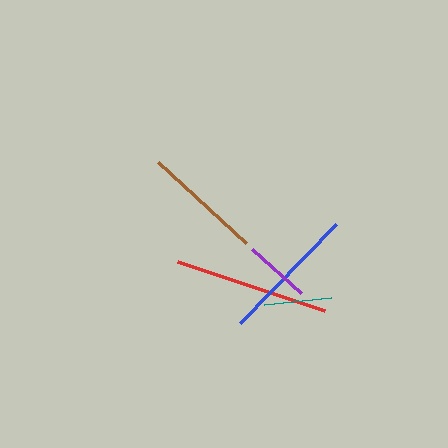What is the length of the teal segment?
The teal segment is approximately 68 pixels long.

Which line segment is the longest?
The red line is the longest at approximately 155 pixels.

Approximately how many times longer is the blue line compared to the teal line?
The blue line is approximately 2.0 times the length of the teal line.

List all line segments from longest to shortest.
From longest to shortest: red, blue, brown, teal, purple.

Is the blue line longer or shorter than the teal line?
The blue line is longer than the teal line.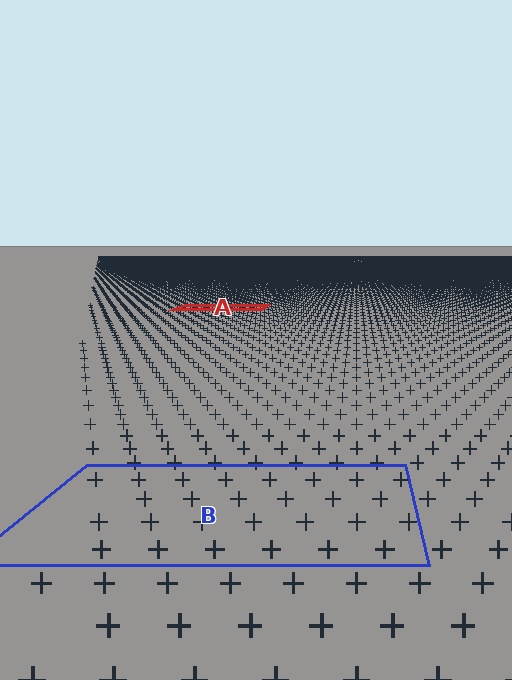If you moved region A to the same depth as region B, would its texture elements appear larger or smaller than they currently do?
They would appear larger. At a closer depth, the same texture elements are projected at a bigger on-screen size.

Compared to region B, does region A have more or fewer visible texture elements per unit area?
Region A has more texture elements per unit area — they are packed more densely because it is farther away.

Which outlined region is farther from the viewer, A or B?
Region A is farther from the viewer — the texture elements inside it appear smaller and more densely packed.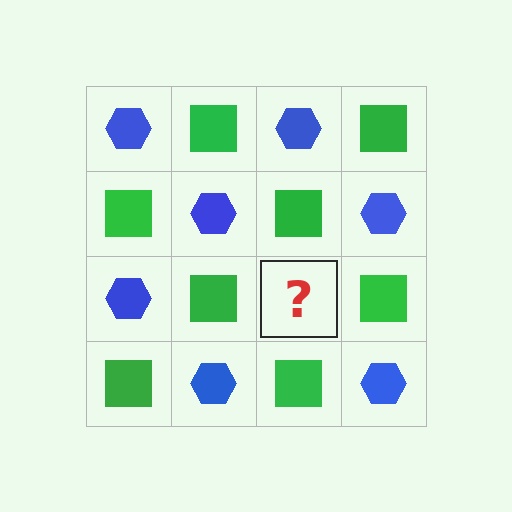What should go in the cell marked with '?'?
The missing cell should contain a blue hexagon.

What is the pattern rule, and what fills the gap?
The rule is that it alternates blue hexagon and green square in a checkerboard pattern. The gap should be filled with a blue hexagon.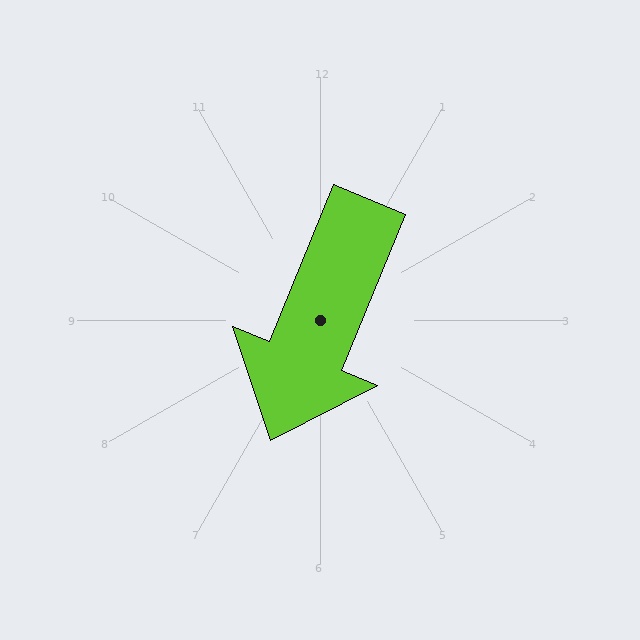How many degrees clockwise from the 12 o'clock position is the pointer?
Approximately 202 degrees.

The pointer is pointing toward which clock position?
Roughly 7 o'clock.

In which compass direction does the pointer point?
South.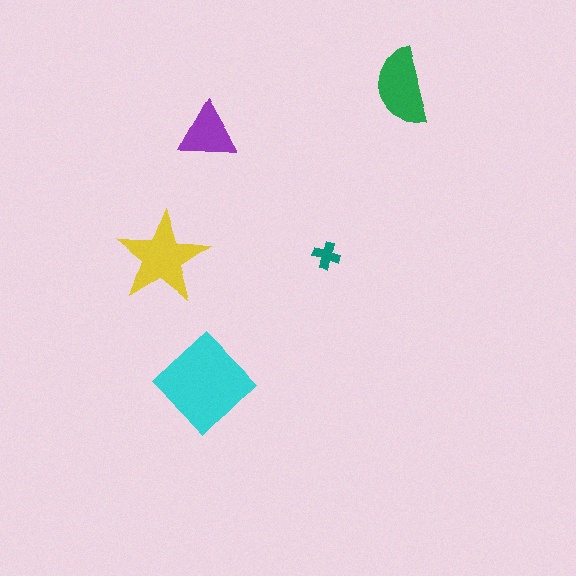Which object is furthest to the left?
The yellow star is leftmost.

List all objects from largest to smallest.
The cyan diamond, the yellow star, the green semicircle, the purple triangle, the teal cross.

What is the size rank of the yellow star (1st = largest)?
2nd.